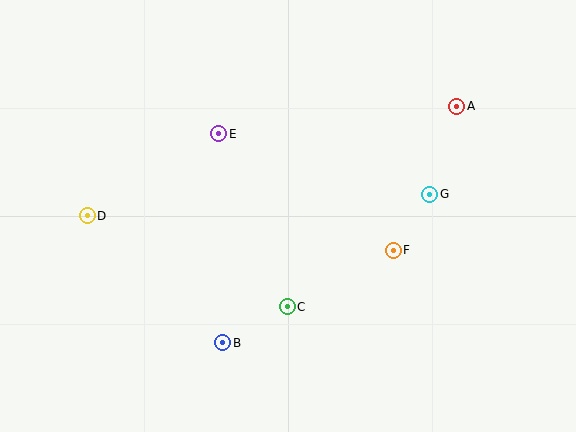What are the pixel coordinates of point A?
Point A is at (457, 106).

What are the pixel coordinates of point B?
Point B is at (223, 343).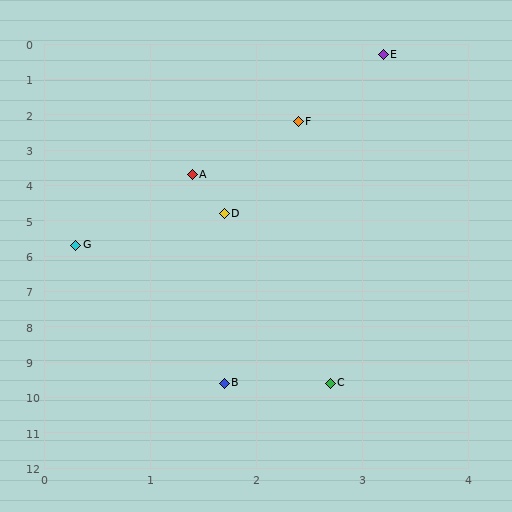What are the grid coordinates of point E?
Point E is at approximately (3.2, 0.3).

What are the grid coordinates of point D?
Point D is at approximately (1.7, 4.8).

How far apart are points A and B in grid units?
Points A and B are about 5.9 grid units apart.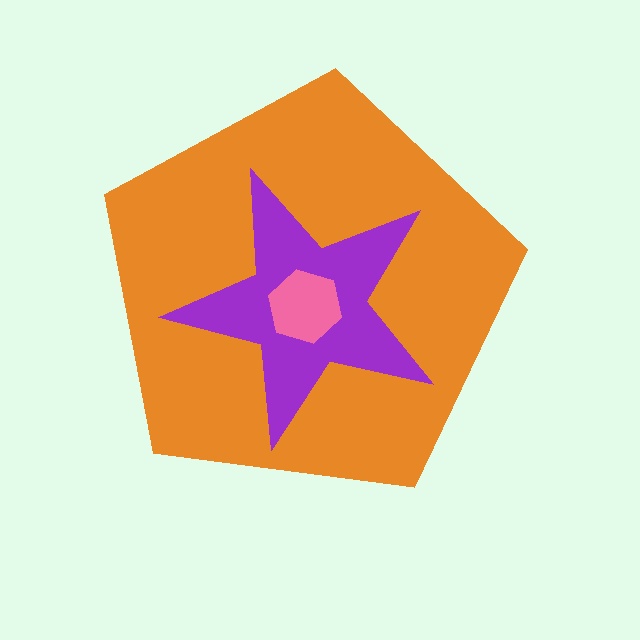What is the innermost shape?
The pink hexagon.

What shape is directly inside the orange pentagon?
The purple star.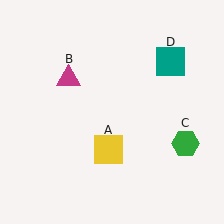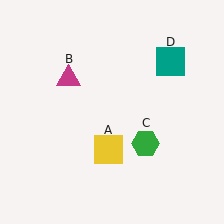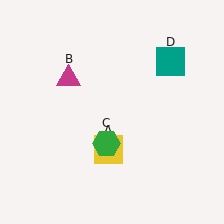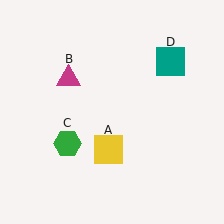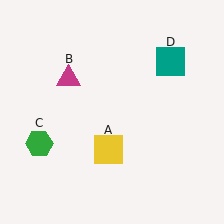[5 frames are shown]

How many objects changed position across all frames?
1 object changed position: green hexagon (object C).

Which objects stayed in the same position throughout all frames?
Yellow square (object A) and magenta triangle (object B) and teal square (object D) remained stationary.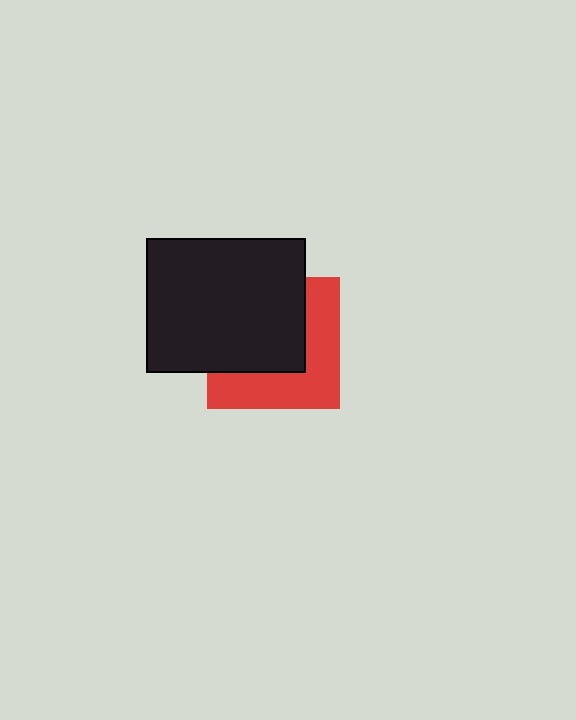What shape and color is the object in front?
The object in front is a black rectangle.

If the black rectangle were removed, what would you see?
You would see the complete red square.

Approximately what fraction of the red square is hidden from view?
Roughly 54% of the red square is hidden behind the black rectangle.